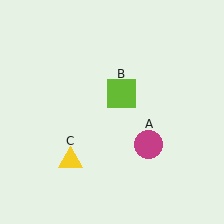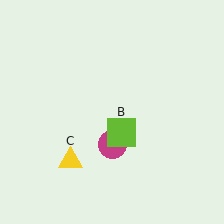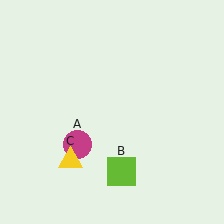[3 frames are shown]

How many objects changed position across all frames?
2 objects changed position: magenta circle (object A), lime square (object B).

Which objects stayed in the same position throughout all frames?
Yellow triangle (object C) remained stationary.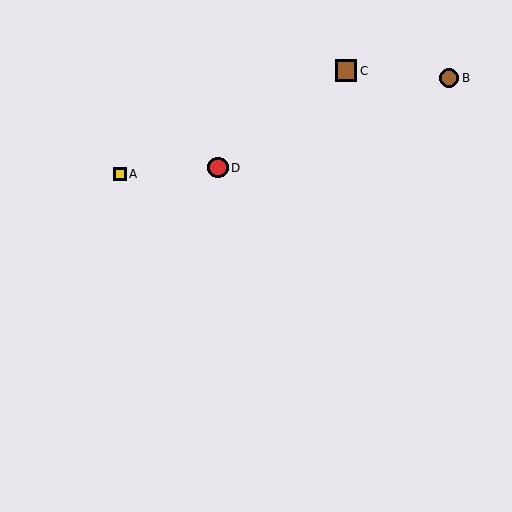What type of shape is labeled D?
Shape D is a red circle.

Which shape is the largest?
The brown square (labeled C) is the largest.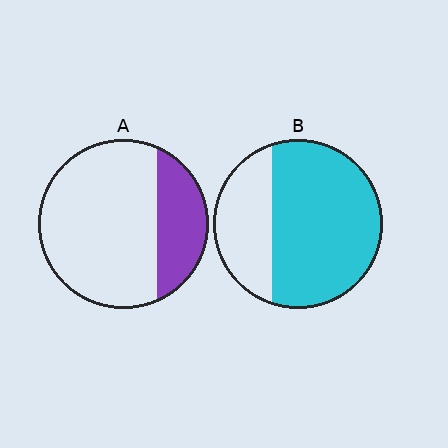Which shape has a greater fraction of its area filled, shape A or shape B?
Shape B.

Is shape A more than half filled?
No.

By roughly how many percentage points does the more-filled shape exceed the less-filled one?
By roughly 45 percentage points (B over A).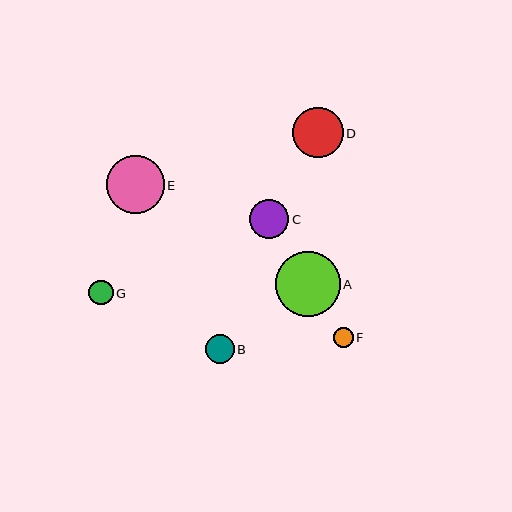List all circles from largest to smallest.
From largest to smallest: A, E, D, C, B, G, F.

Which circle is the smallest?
Circle F is the smallest with a size of approximately 20 pixels.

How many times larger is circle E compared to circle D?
Circle E is approximately 1.2 times the size of circle D.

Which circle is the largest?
Circle A is the largest with a size of approximately 64 pixels.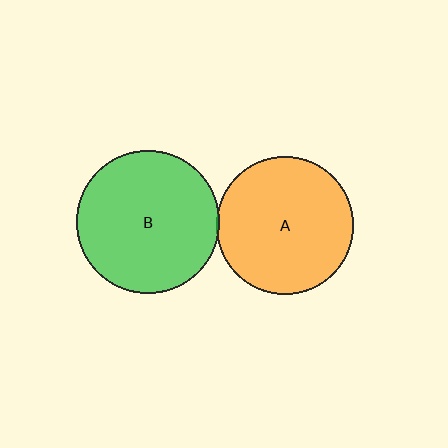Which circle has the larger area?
Circle B (green).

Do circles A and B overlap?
Yes.